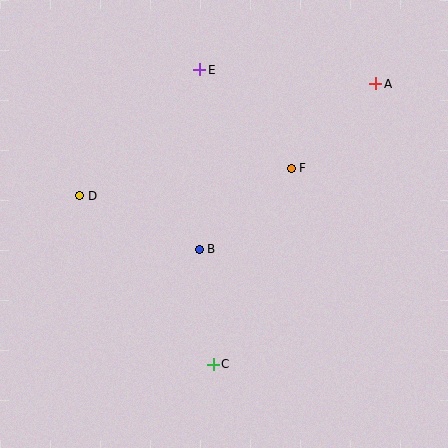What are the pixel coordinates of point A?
Point A is at (376, 84).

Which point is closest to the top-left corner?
Point E is closest to the top-left corner.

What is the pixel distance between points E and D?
The distance between E and D is 174 pixels.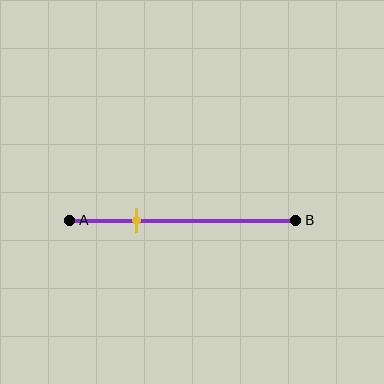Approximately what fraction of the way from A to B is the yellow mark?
The yellow mark is approximately 30% of the way from A to B.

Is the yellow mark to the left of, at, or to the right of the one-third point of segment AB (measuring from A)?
The yellow mark is to the left of the one-third point of segment AB.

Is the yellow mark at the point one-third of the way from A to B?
No, the mark is at about 30% from A, not at the 33% one-third point.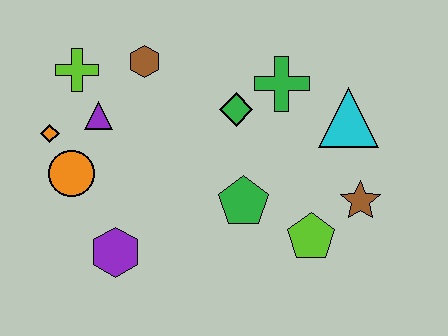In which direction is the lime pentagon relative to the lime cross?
The lime pentagon is to the right of the lime cross.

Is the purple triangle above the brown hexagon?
No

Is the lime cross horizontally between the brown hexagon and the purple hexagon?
No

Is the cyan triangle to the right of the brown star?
No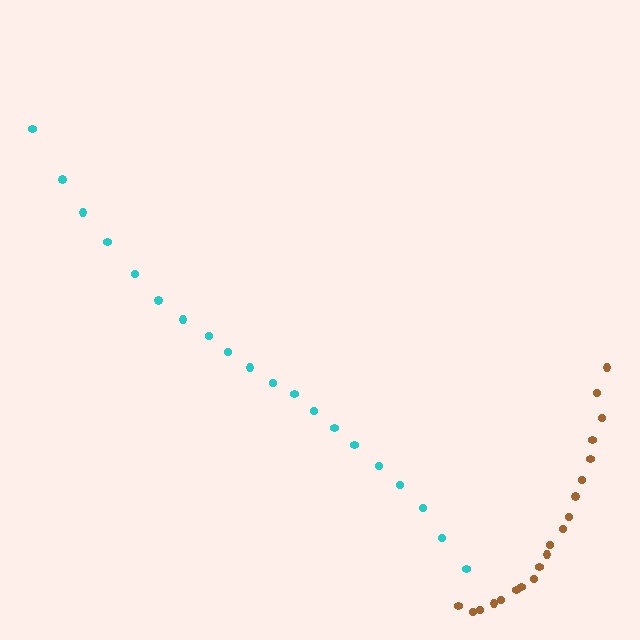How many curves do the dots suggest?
There are 2 distinct paths.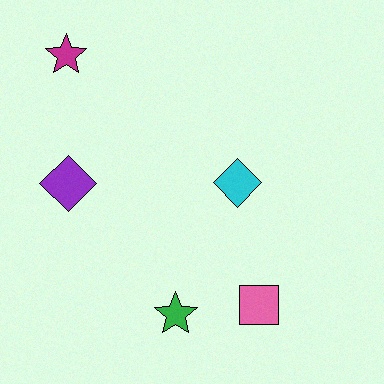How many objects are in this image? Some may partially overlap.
There are 5 objects.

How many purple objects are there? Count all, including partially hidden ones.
There is 1 purple object.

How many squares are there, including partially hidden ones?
There is 1 square.